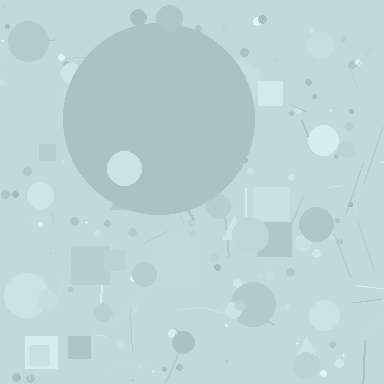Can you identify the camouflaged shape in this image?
The camouflaged shape is a circle.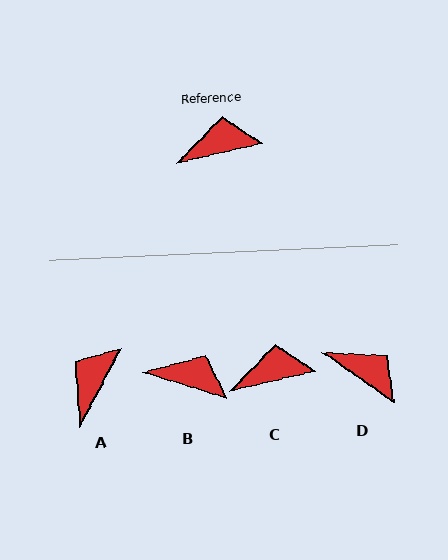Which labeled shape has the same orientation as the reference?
C.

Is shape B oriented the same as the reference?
No, it is off by about 30 degrees.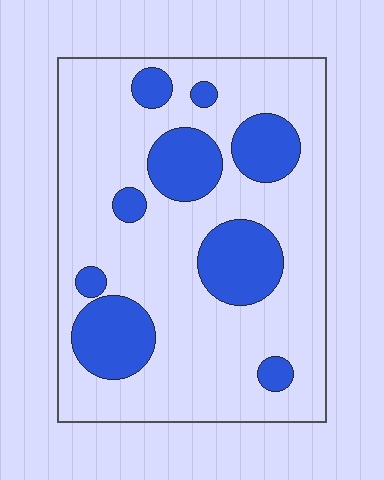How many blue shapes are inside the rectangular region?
9.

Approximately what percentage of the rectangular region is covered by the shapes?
Approximately 25%.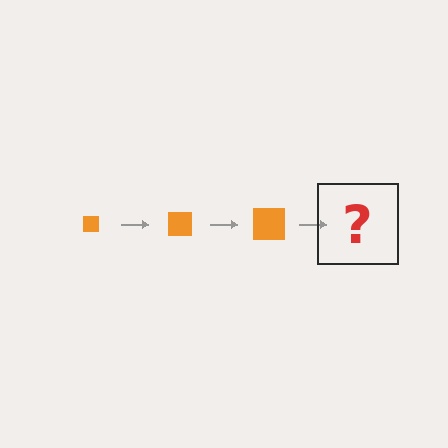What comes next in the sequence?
The next element should be an orange square, larger than the previous one.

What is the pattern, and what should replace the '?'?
The pattern is that the square gets progressively larger each step. The '?' should be an orange square, larger than the previous one.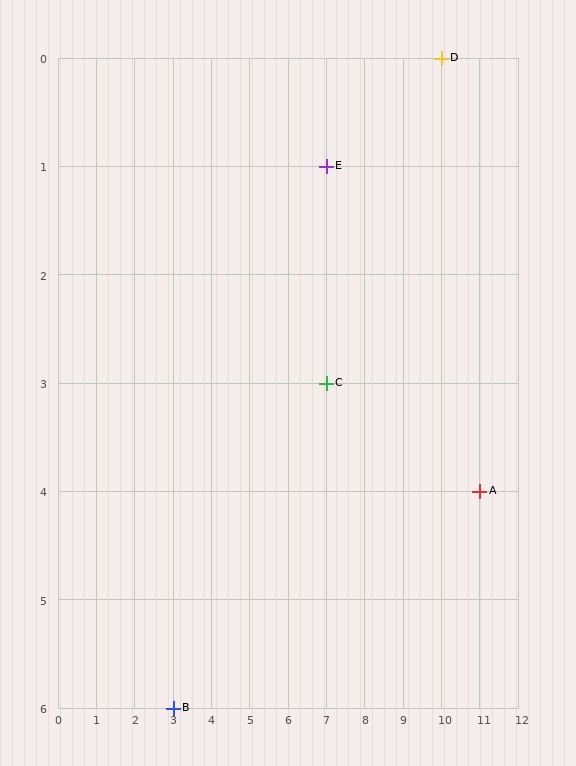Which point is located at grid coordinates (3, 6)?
Point B is at (3, 6).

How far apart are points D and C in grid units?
Points D and C are 3 columns and 3 rows apart (about 4.2 grid units diagonally).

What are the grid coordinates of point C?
Point C is at grid coordinates (7, 3).